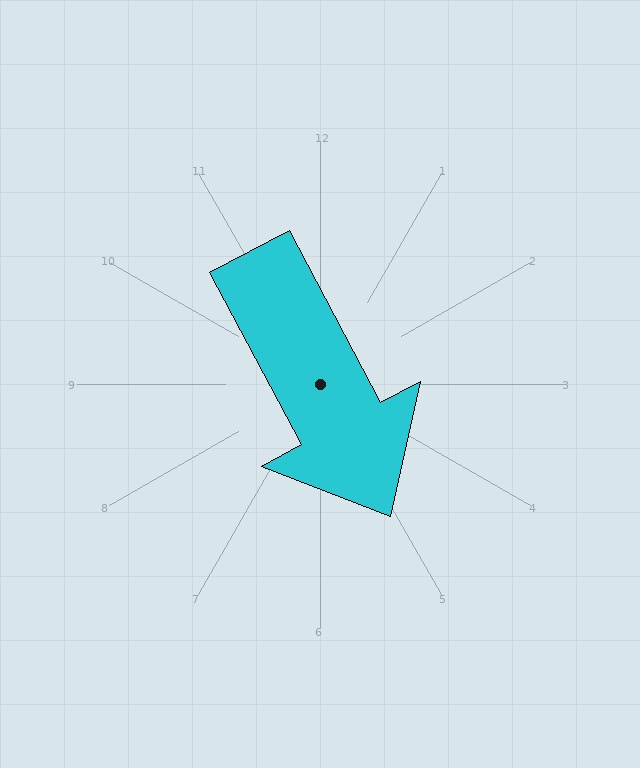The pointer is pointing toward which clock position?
Roughly 5 o'clock.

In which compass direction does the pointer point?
Southeast.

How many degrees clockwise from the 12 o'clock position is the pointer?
Approximately 152 degrees.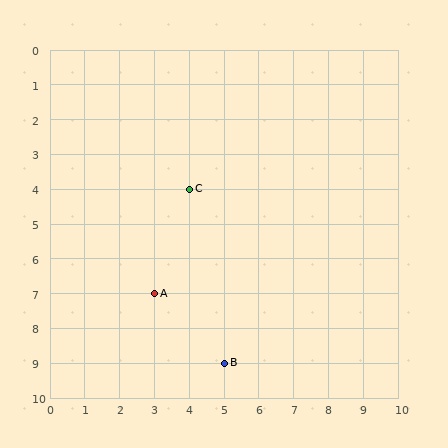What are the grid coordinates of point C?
Point C is at grid coordinates (4, 4).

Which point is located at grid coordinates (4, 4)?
Point C is at (4, 4).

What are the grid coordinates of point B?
Point B is at grid coordinates (5, 9).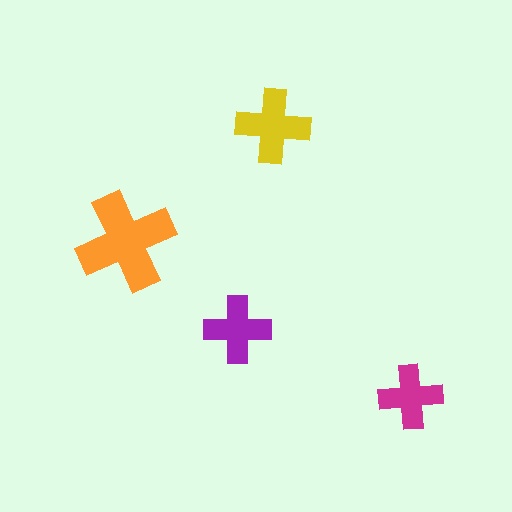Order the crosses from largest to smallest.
the orange one, the yellow one, the purple one, the magenta one.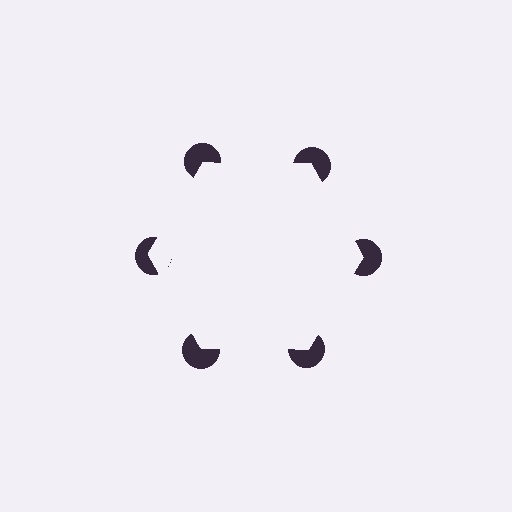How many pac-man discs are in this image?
There are 6 — one at each vertex of the illusory hexagon.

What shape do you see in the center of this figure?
An illusory hexagon — its edges are inferred from the aligned wedge cuts in the pac-man discs, not physically drawn.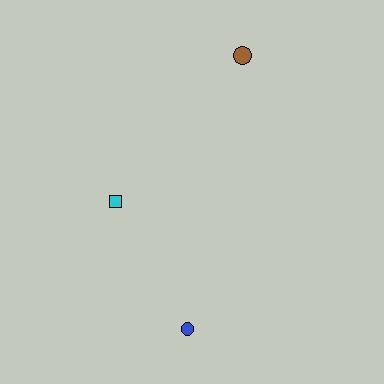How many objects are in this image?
There are 3 objects.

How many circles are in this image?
There are 2 circles.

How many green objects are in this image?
There are no green objects.